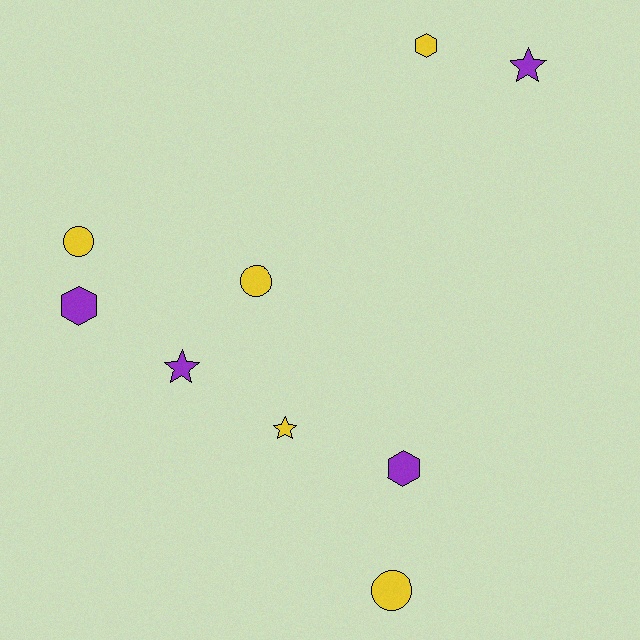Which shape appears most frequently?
Hexagon, with 3 objects.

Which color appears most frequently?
Yellow, with 5 objects.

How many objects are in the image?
There are 9 objects.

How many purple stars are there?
There are 2 purple stars.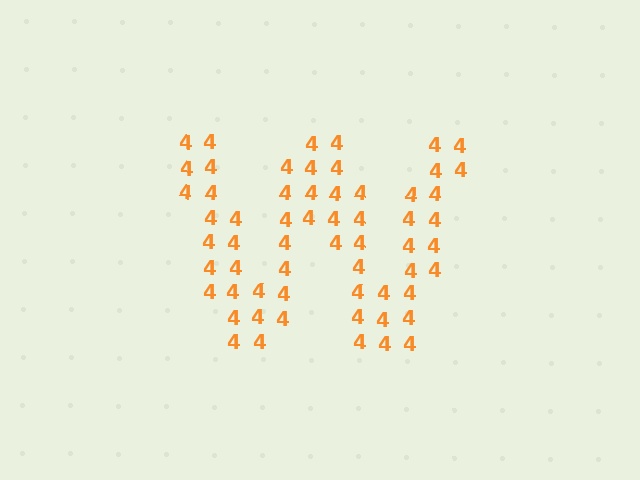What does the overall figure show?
The overall figure shows the letter W.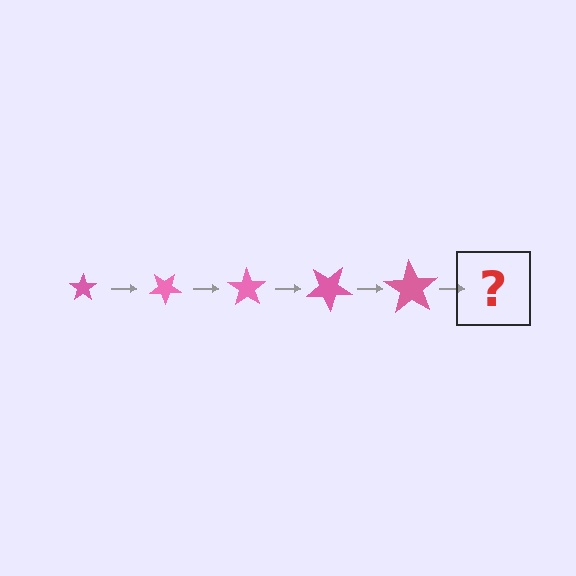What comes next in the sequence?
The next element should be a star, larger than the previous one and rotated 175 degrees from the start.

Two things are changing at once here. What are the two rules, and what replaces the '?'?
The two rules are that the star grows larger each step and it rotates 35 degrees each step. The '?' should be a star, larger than the previous one and rotated 175 degrees from the start.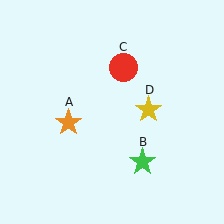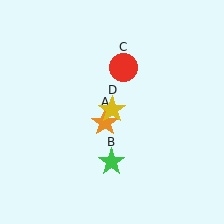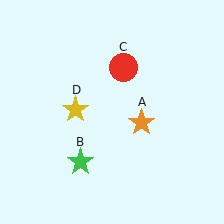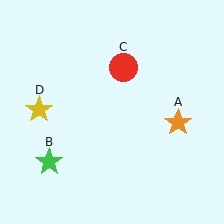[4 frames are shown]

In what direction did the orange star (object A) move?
The orange star (object A) moved right.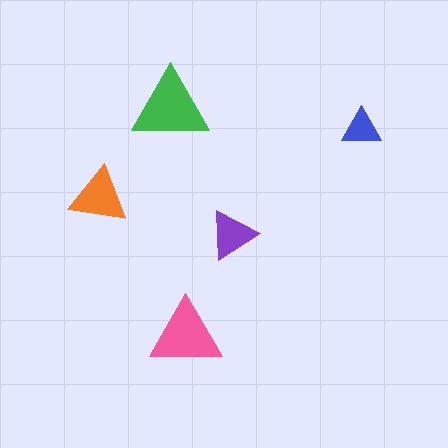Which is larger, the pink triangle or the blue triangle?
The pink one.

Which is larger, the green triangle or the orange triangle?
The green one.